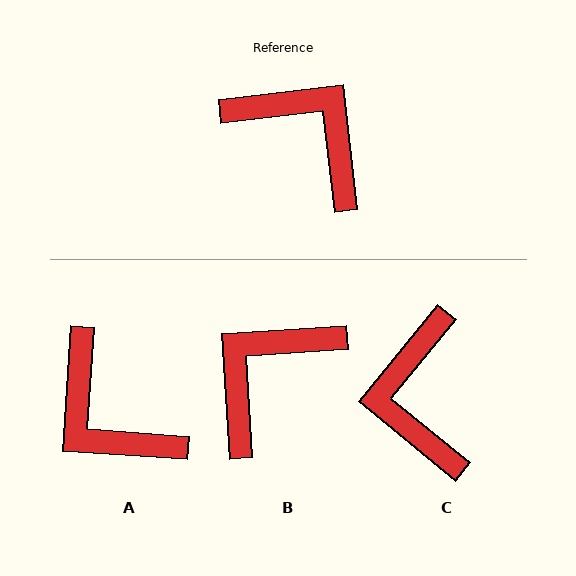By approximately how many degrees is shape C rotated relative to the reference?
Approximately 134 degrees counter-clockwise.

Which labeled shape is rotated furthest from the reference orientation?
A, about 169 degrees away.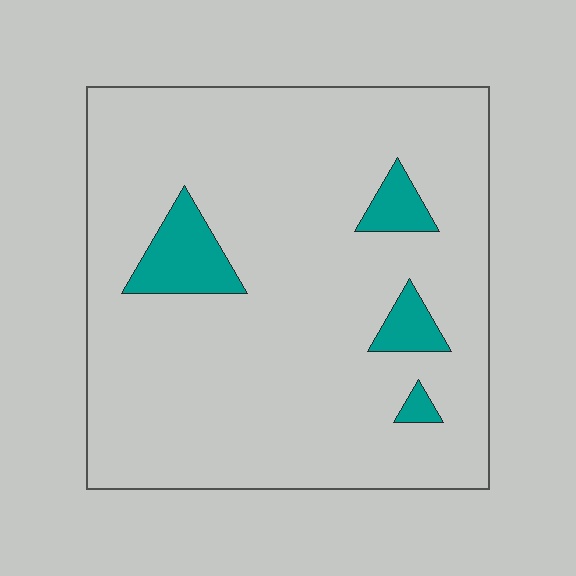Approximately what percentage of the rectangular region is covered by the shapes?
Approximately 10%.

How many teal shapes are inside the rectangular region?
4.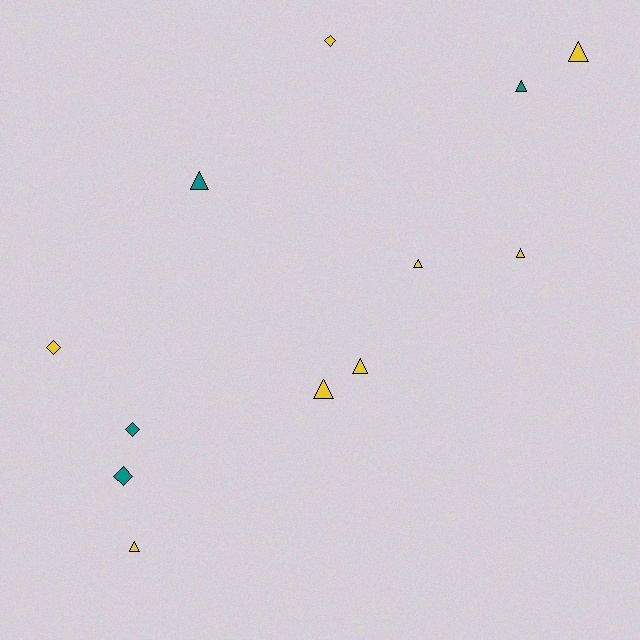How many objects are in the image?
There are 12 objects.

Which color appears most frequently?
Yellow, with 8 objects.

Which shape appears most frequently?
Triangle, with 8 objects.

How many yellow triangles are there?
There are 6 yellow triangles.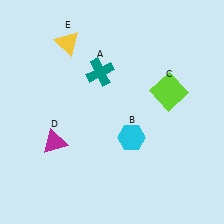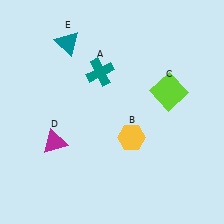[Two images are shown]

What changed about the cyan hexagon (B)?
In Image 1, B is cyan. In Image 2, it changed to yellow.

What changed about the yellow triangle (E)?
In Image 1, E is yellow. In Image 2, it changed to teal.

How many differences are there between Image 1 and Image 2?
There are 2 differences between the two images.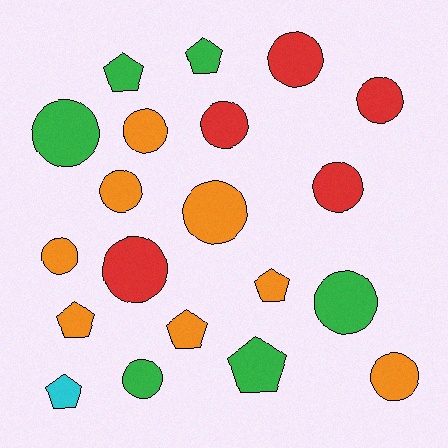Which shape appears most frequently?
Circle, with 13 objects.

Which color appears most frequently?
Orange, with 8 objects.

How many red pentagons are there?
There are no red pentagons.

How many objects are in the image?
There are 20 objects.